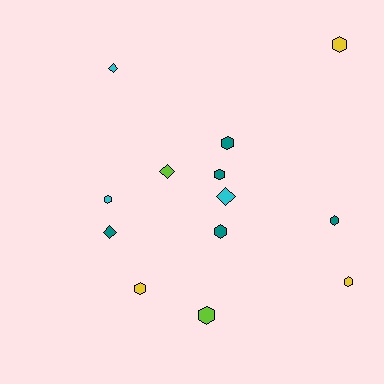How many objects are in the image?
There are 13 objects.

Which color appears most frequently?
Teal, with 5 objects.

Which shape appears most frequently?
Hexagon, with 9 objects.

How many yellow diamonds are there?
There are no yellow diamonds.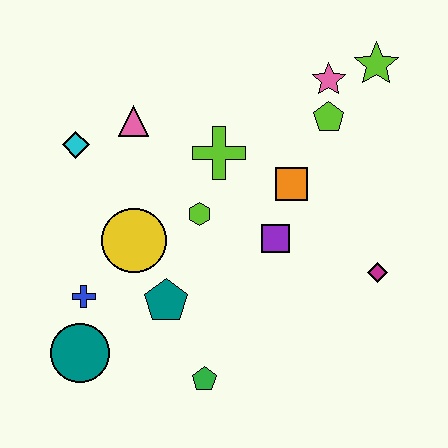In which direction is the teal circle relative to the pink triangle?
The teal circle is below the pink triangle.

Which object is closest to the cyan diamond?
The pink triangle is closest to the cyan diamond.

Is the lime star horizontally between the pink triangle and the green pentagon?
No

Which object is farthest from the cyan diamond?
The magenta diamond is farthest from the cyan diamond.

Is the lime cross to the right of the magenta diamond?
No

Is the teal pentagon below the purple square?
Yes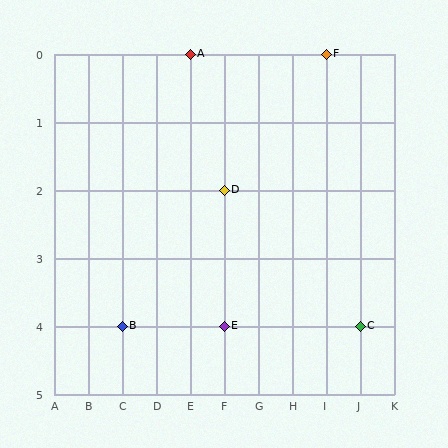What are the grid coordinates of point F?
Point F is at grid coordinates (I, 0).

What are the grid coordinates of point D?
Point D is at grid coordinates (F, 2).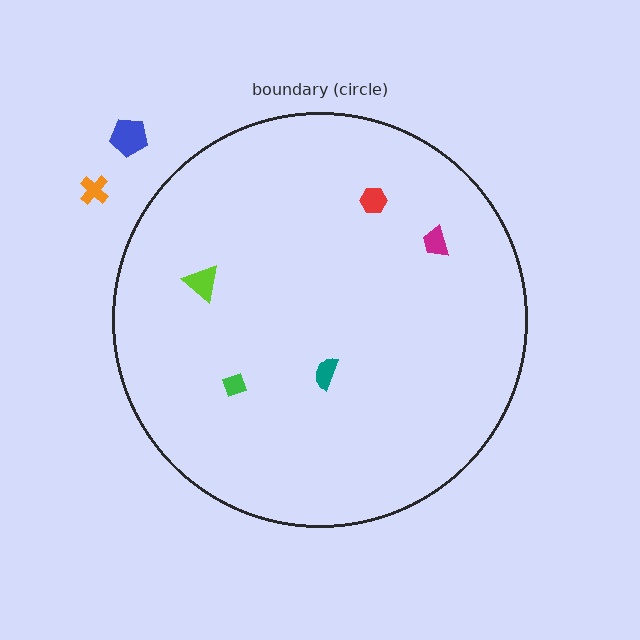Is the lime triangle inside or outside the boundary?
Inside.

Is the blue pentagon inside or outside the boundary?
Outside.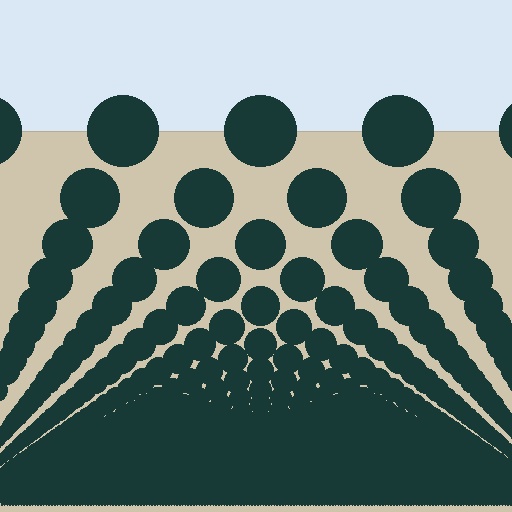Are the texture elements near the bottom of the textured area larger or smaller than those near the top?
Smaller. The gradient is inverted — elements near the bottom are smaller and denser.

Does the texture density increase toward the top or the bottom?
Density increases toward the bottom.